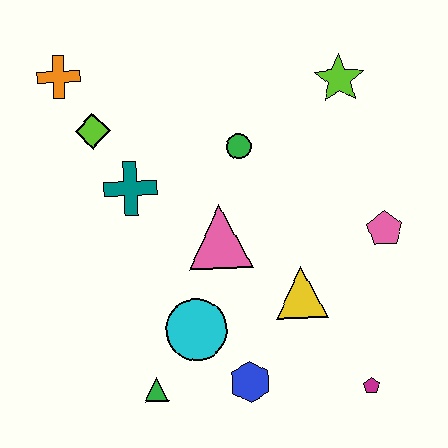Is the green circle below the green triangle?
No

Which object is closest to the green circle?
The pink triangle is closest to the green circle.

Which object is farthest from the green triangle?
The lime star is farthest from the green triangle.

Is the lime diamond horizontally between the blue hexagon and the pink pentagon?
No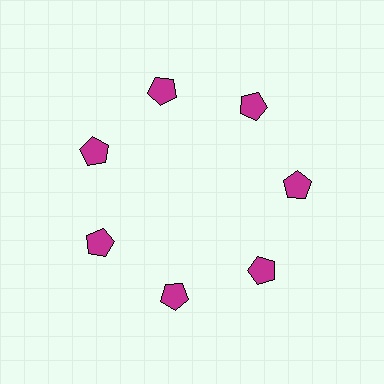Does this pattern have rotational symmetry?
Yes, this pattern has 7-fold rotational symmetry. It looks the same after rotating 51 degrees around the center.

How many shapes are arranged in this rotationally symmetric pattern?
There are 7 shapes, arranged in 7 groups of 1.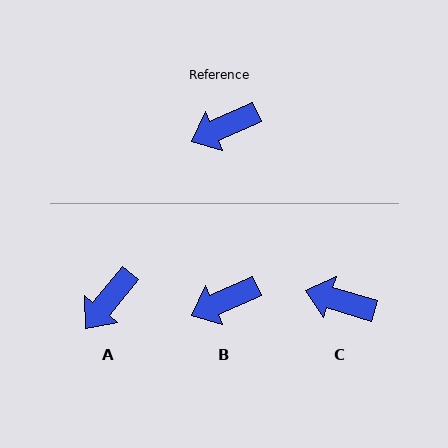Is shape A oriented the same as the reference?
No, it is off by about 27 degrees.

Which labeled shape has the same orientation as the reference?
B.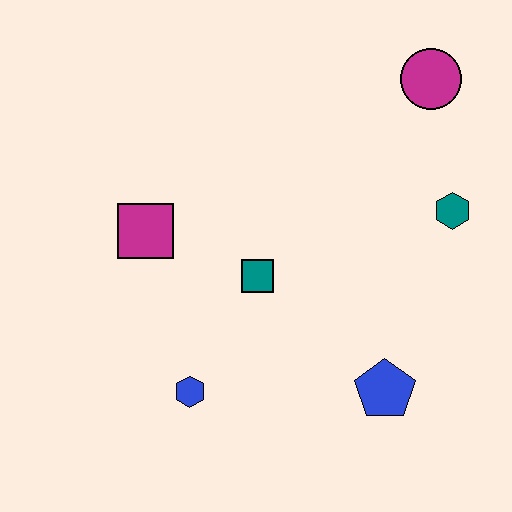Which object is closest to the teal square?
The magenta square is closest to the teal square.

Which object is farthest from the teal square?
The magenta circle is farthest from the teal square.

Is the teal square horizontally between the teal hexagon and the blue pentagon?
No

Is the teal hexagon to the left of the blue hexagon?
No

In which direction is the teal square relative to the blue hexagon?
The teal square is above the blue hexagon.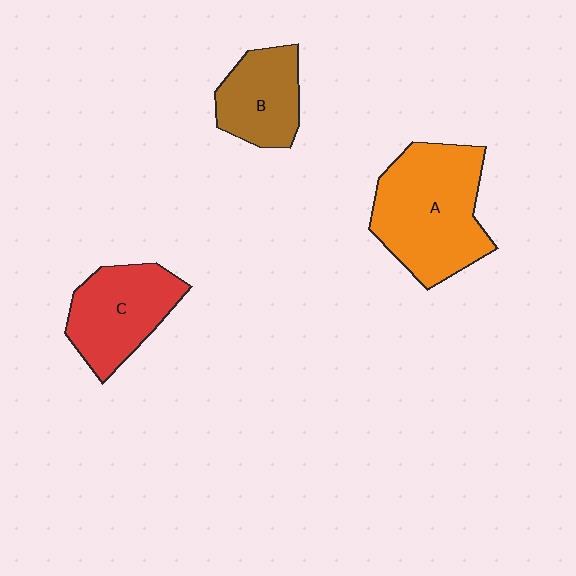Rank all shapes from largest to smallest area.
From largest to smallest: A (orange), C (red), B (brown).